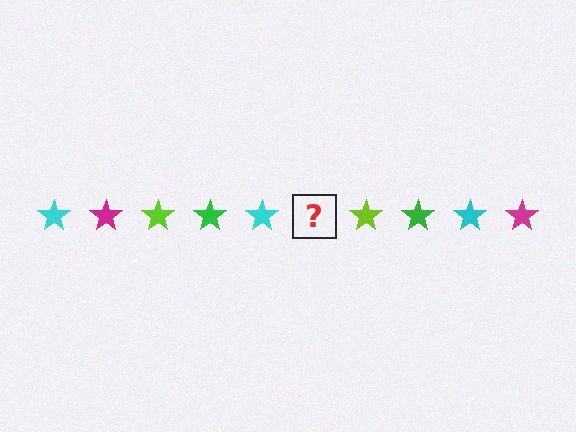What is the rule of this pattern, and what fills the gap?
The rule is that the pattern cycles through cyan, magenta, lime, green stars. The gap should be filled with a magenta star.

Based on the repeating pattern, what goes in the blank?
The blank should be a magenta star.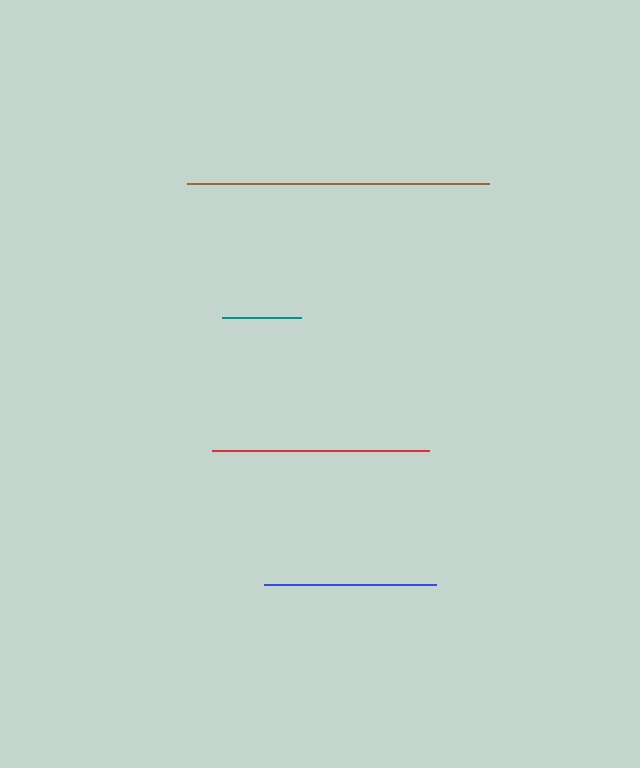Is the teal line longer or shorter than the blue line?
The blue line is longer than the teal line.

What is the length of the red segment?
The red segment is approximately 217 pixels long.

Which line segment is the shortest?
The teal line is the shortest at approximately 79 pixels.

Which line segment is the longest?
The brown line is the longest at approximately 302 pixels.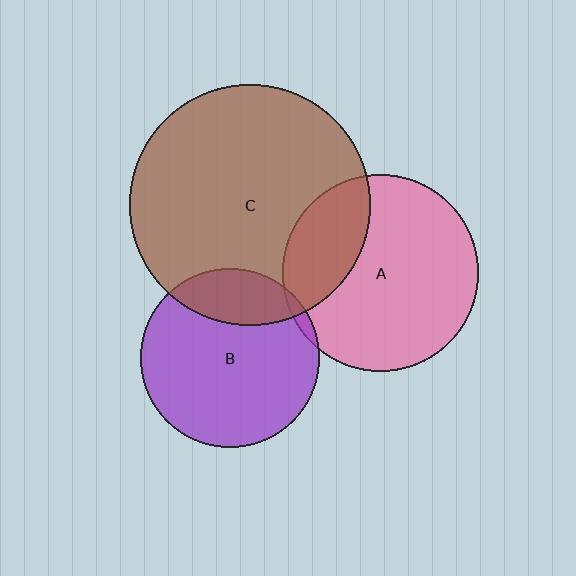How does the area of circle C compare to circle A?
Approximately 1.5 times.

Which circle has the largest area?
Circle C (brown).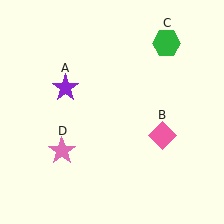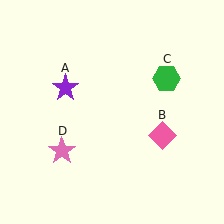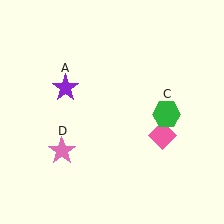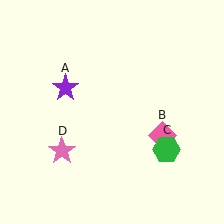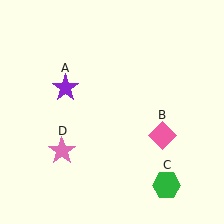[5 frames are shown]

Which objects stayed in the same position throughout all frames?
Purple star (object A) and pink diamond (object B) and pink star (object D) remained stationary.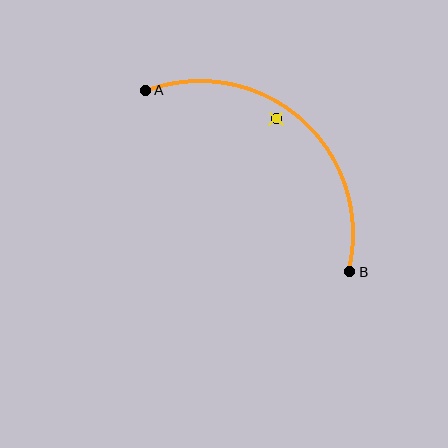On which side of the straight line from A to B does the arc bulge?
The arc bulges above and to the right of the straight line connecting A and B.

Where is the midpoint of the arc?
The arc midpoint is the point on the curve farthest from the straight line joining A and B. It sits above and to the right of that line.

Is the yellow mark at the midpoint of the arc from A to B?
No — the yellow mark does not lie on the arc at all. It sits slightly inside the curve.